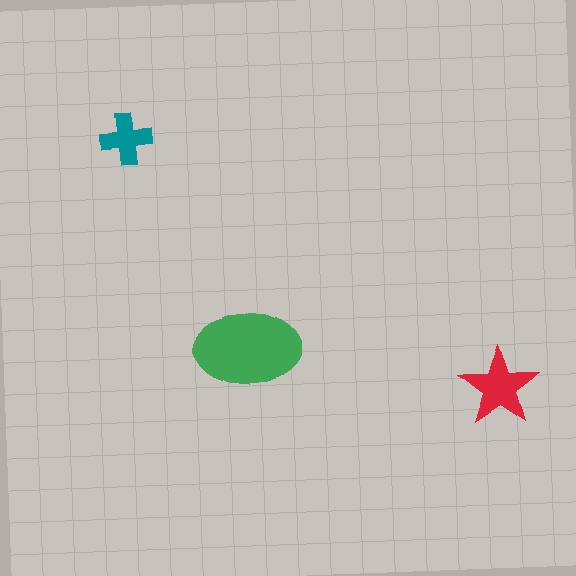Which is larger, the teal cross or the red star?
The red star.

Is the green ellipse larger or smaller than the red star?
Larger.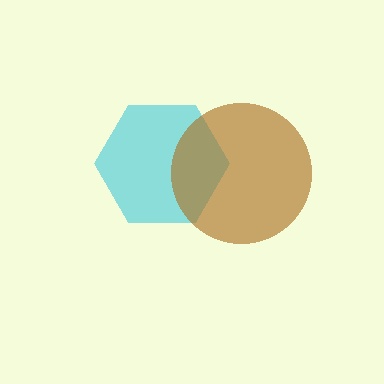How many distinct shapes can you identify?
There are 2 distinct shapes: a cyan hexagon, a brown circle.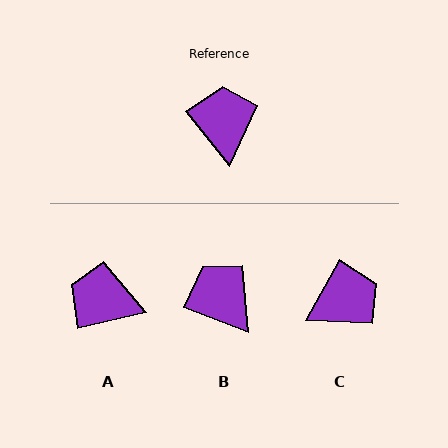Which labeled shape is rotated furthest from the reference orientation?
C, about 67 degrees away.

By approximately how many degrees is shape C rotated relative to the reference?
Approximately 67 degrees clockwise.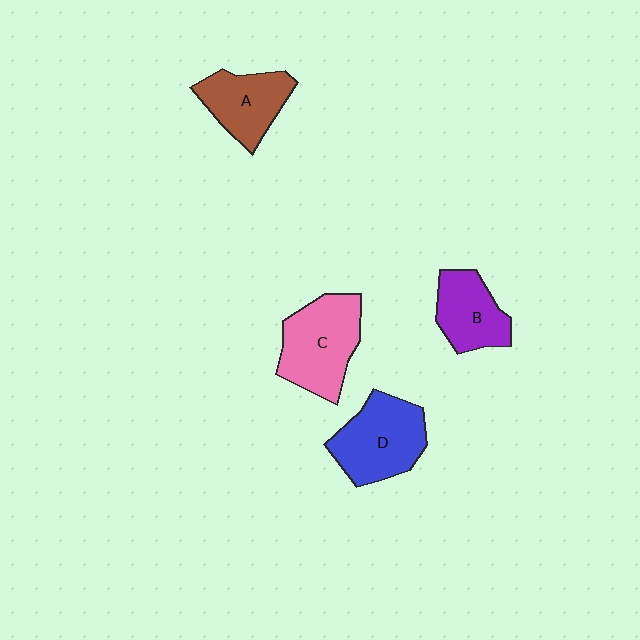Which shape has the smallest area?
Shape B (purple).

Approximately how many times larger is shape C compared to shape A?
Approximately 1.3 times.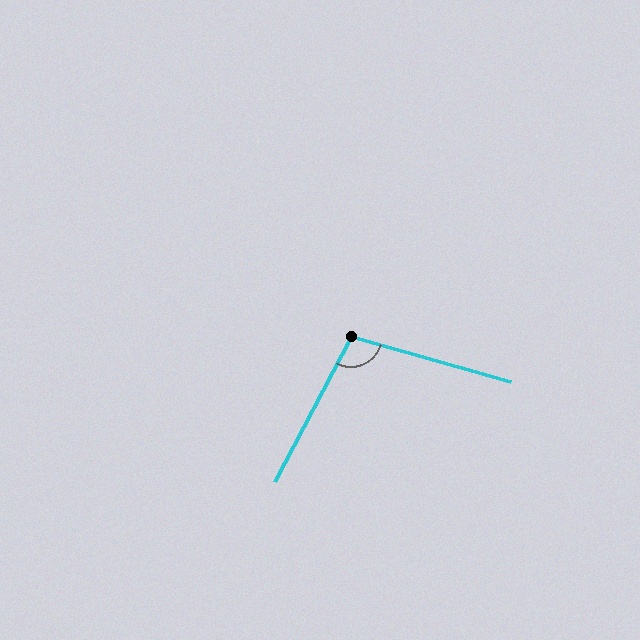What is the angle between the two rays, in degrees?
Approximately 102 degrees.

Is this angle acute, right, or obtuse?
It is obtuse.